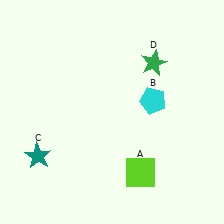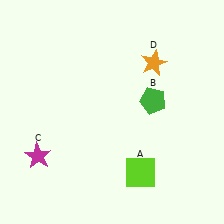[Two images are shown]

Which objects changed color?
B changed from cyan to green. C changed from teal to magenta. D changed from green to orange.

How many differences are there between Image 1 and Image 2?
There are 3 differences between the two images.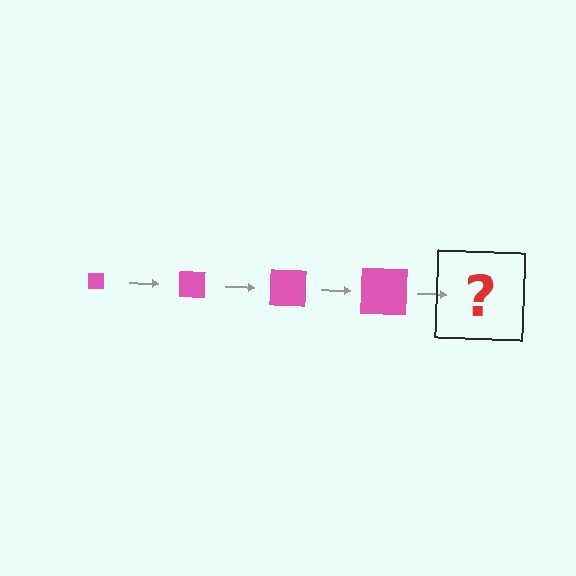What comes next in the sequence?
The next element should be a pink square, larger than the previous one.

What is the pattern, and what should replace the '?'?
The pattern is that the square gets progressively larger each step. The '?' should be a pink square, larger than the previous one.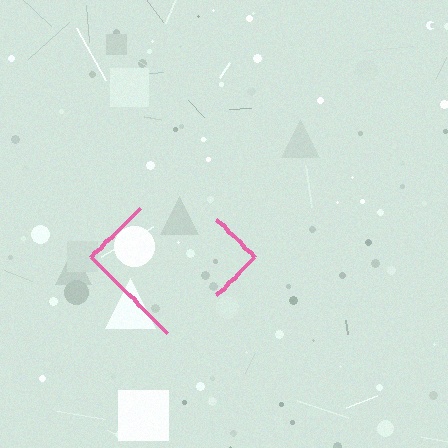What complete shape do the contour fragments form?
The contour fragments form a diamond.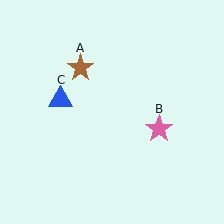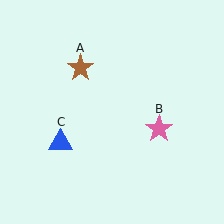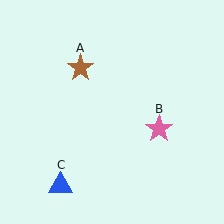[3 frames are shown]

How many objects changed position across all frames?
1 object changed position: blue triangle (object C).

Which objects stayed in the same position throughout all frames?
Brown star (object A) and pink star (object B) remained stationary.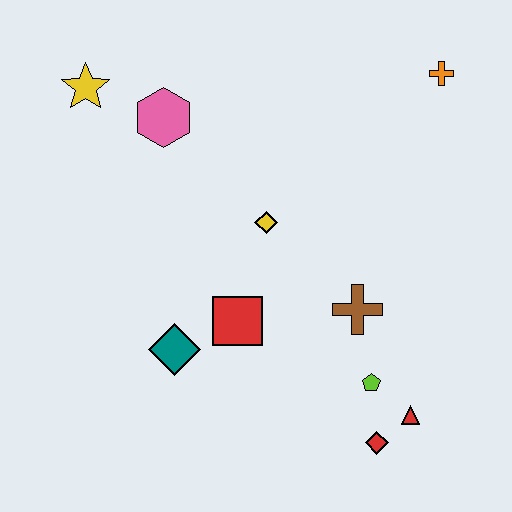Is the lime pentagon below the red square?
Yes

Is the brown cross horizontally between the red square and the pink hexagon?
No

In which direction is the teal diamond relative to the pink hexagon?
The teal diamond is below the pink hexagon.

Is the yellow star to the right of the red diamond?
No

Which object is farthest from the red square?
The orange cross is farthest from the red square.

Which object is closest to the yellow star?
The pink hexagon is closest to the yellow star.